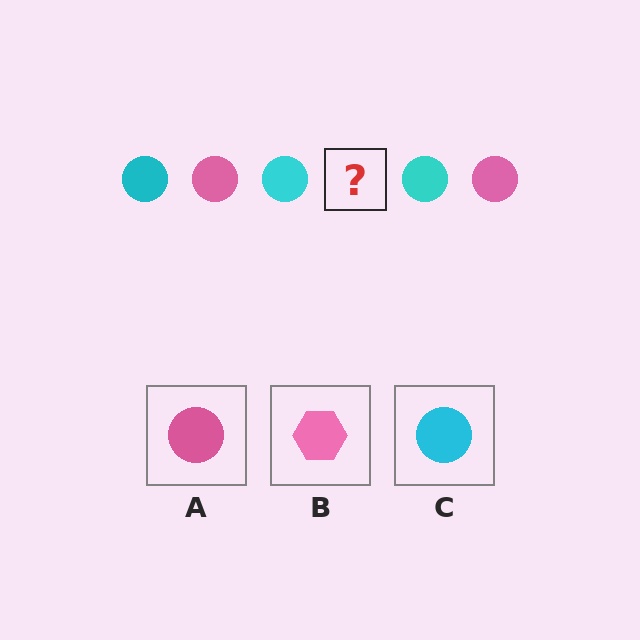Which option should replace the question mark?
Option A.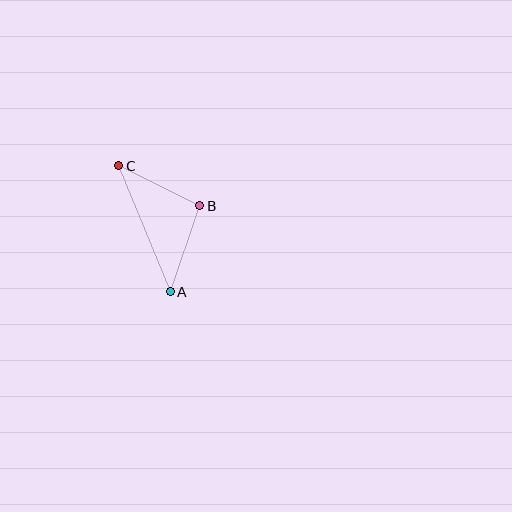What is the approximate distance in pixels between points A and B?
The distance between A and B is approximately 91 pixels.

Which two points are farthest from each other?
Points A and C are farthest from each other.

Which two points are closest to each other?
Points B and C are closest to each other.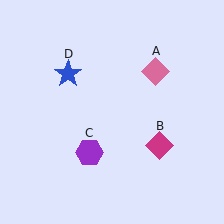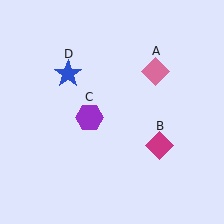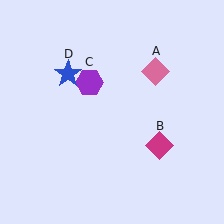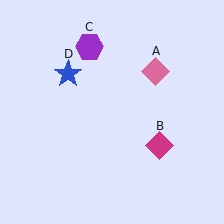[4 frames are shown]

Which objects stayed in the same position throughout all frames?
Pink diamond (object A) and magenta diamond (object B) and blue star (object D) remained stationary.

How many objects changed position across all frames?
1 object changed position: purple hexagon (object C).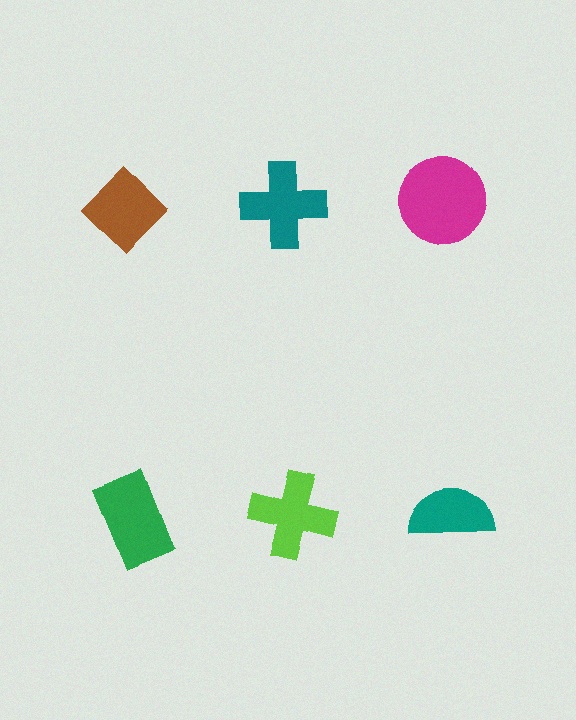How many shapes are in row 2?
3 shapes.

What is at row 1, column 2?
A teal cross.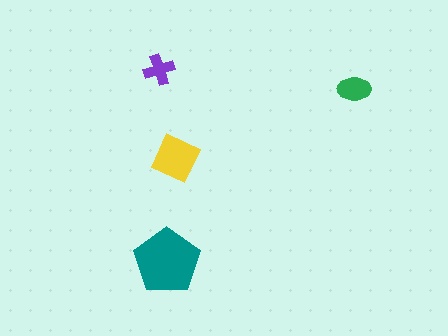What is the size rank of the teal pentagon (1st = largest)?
1st.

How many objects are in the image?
There are 4 objects in the image.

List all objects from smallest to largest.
The purple cross, the green ellipse, the yellow diamond, the teal pentagon.